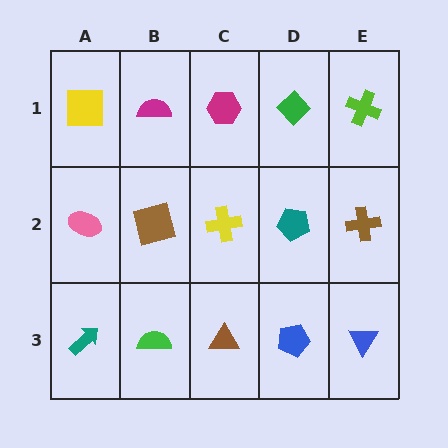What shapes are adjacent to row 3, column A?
A pink ellipse (row 2, column A), a green semicircle (row 3, column B).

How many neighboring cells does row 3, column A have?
2.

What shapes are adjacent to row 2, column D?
A green diamond (row 1, column D), a blue pentagon (row 3, column D), a yellow cross (row 2, column C), a brown cross (row 2, column E).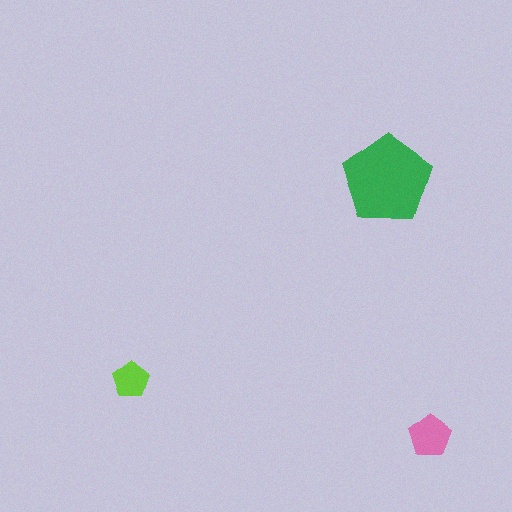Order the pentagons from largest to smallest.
the green one, the pink one, the lime one.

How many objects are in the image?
There are 3 objects in the image.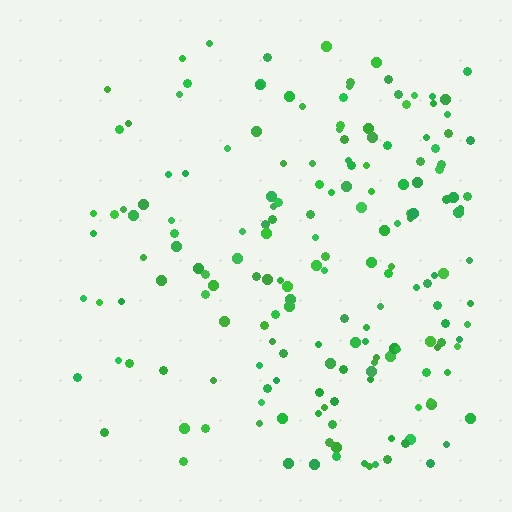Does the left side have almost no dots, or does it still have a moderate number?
Still a moderate number, just noticeably fewer than the right.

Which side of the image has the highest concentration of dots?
The right.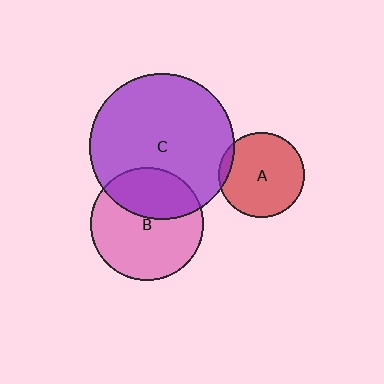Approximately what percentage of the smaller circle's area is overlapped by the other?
Approximately 5%.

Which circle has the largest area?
Circle C (purple).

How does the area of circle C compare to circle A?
Approximately 2.9 times.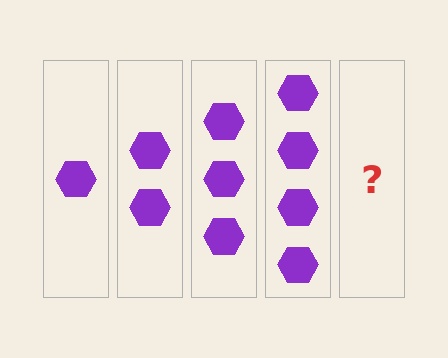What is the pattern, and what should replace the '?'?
The pattern is that each step adds one more hexagon. The '?' should be 5 hexagons.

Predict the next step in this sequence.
The next step is 5 hexagons.